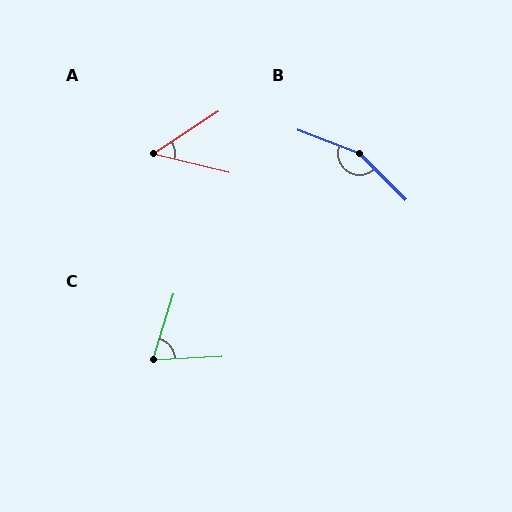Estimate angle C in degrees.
Approximately 70 degrees.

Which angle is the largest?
B, at approximately 156 degrees.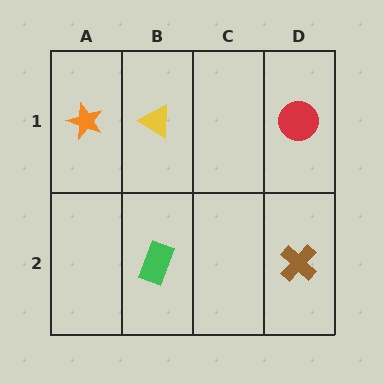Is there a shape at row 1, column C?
No, that cell is empty.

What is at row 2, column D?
A brown cross.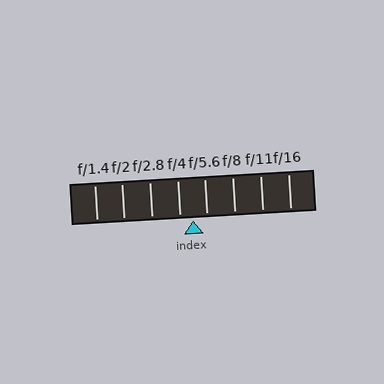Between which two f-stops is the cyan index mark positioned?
The index mark is between f/4 and f/5.6.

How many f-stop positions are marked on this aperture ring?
There are 8 f-stop positions marked.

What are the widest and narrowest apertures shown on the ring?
The widest aperture shown is f/1.4 and the narrowest is f/16.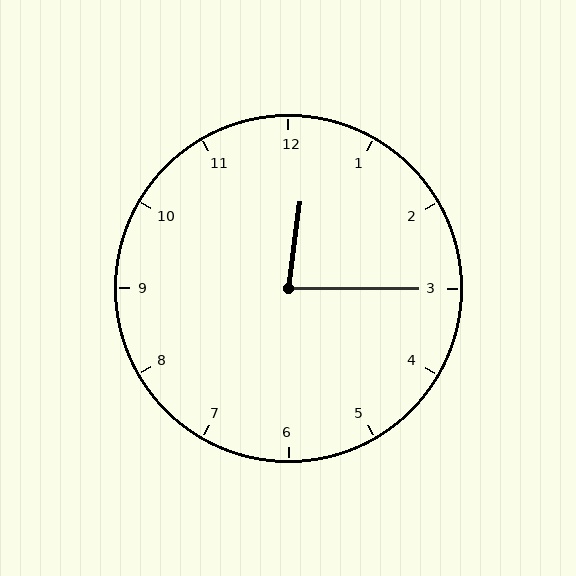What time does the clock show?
12:15.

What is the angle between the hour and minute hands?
Approximately 82 degrees.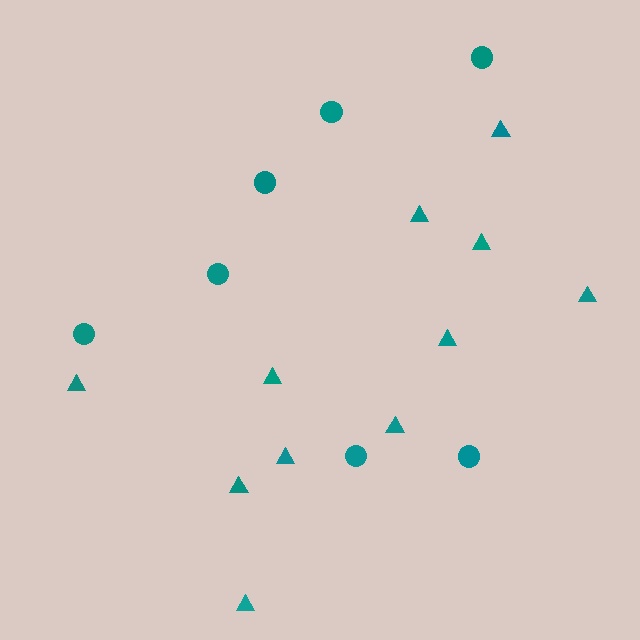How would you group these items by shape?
There are 2 groups: one group of circles (7) and one group of triangles (11).